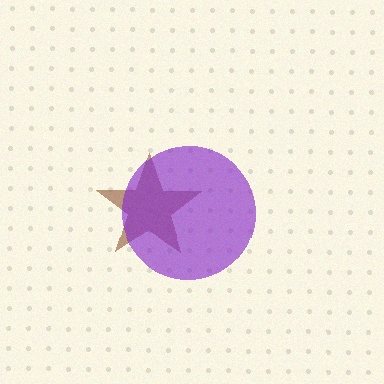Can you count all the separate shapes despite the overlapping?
Yes, there are 2 separate shapes.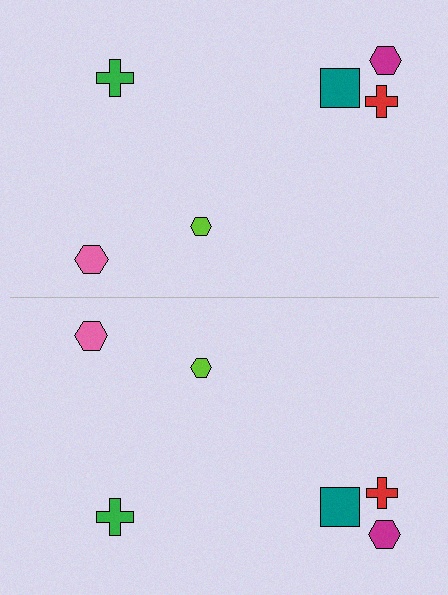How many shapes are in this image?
There are 12 shapes in this image.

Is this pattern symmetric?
Yes, this pattern has bilateral (reflection) symmetry.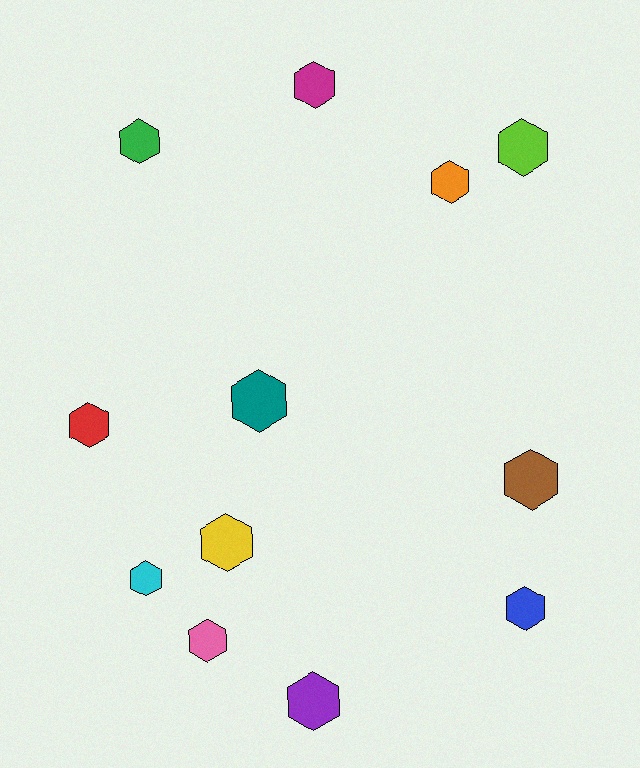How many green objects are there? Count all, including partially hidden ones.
There is 1 green object.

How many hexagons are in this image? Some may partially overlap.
There are 12 hexagons.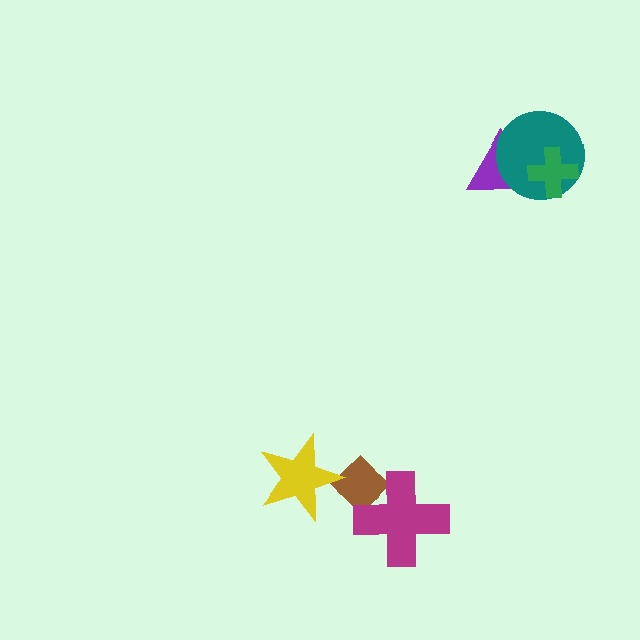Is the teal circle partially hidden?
Yes, it is partially covered by another shape.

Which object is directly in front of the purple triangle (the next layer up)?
The teal circle is directly in front of the purple triangle.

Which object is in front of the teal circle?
The green cross is in front of the teal circle.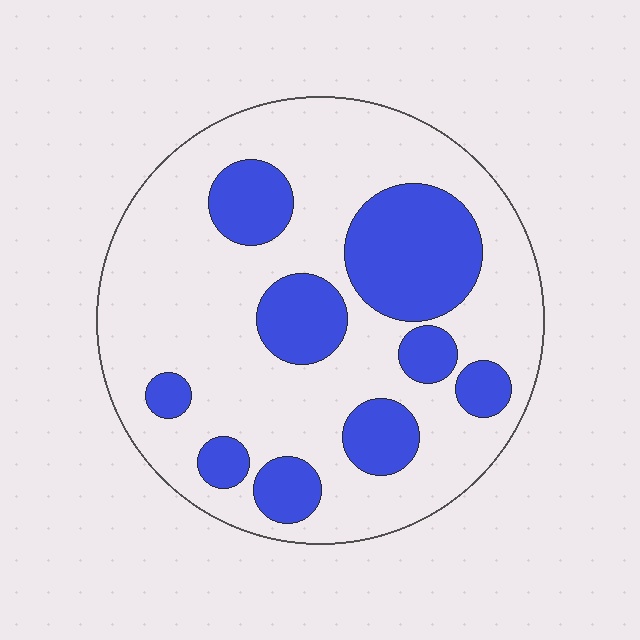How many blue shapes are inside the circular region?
9.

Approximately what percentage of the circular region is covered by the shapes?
Approximately 30%.